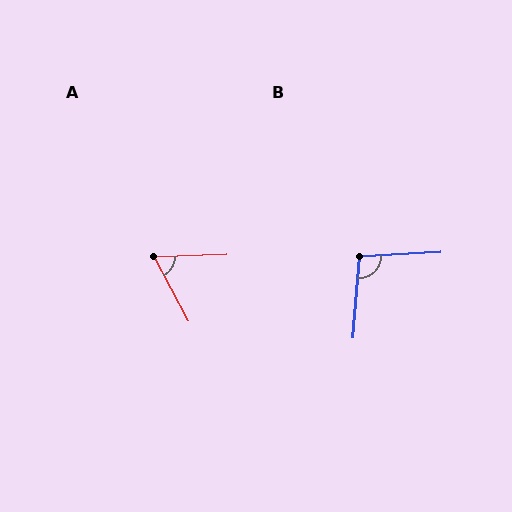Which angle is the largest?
B, at approximately 98 degrees.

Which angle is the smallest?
A, at approximately 63 degrees.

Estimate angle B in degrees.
Approximately 98 degrees.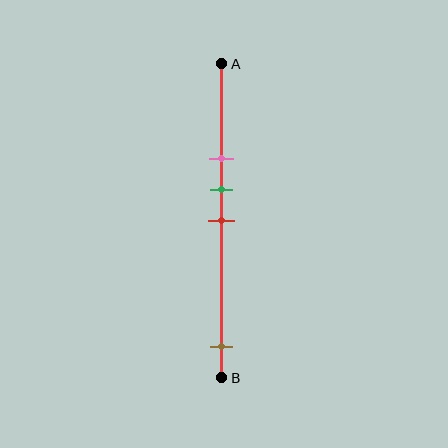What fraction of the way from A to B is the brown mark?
The brown mark is approximately 90% (0.9) of the way from A to B.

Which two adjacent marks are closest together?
The green and red marks are the closest adjacent pair.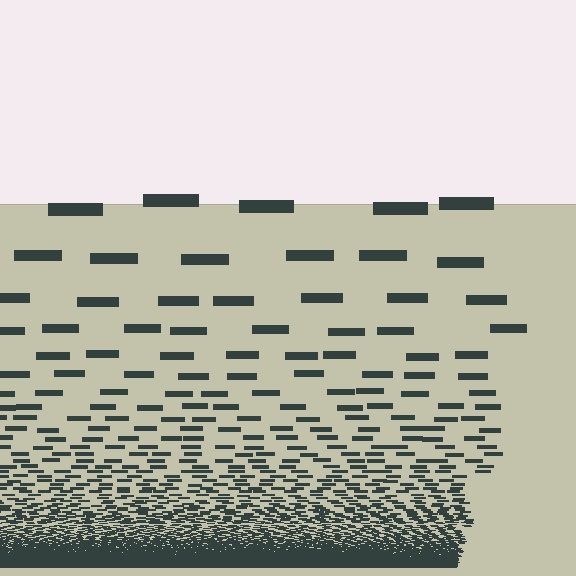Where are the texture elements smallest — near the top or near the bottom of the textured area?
Near the bottom.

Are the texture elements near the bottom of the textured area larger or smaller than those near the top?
Smaller. The gradient is inverted — elements near the bottom are smaller and denser.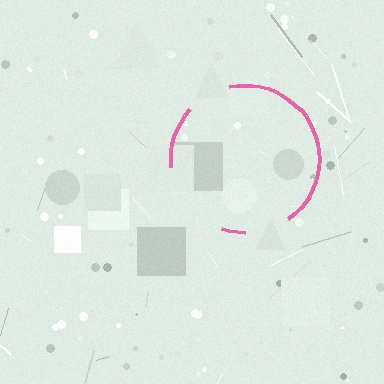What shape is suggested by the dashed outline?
The dashed outline suggests a circle.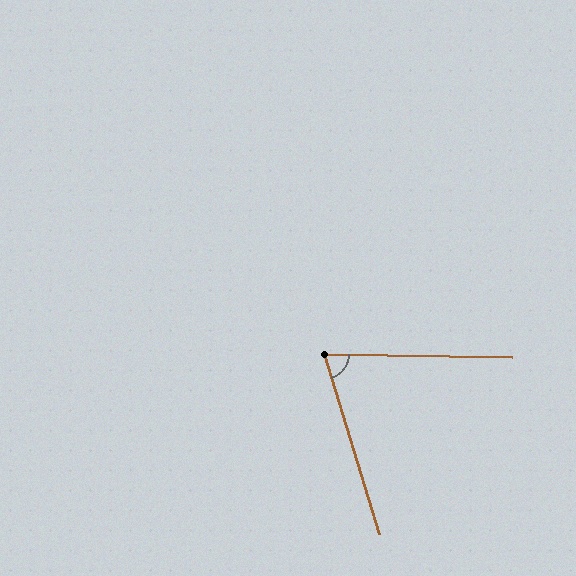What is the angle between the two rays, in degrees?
Approximately 72 degrees.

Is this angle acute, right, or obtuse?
It is acute.